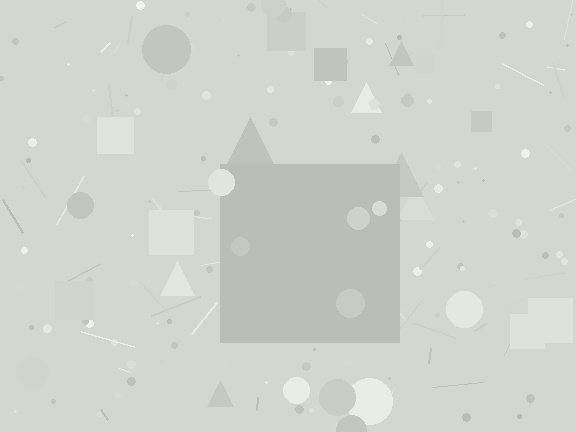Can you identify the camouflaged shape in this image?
The camouflaged shape is a square.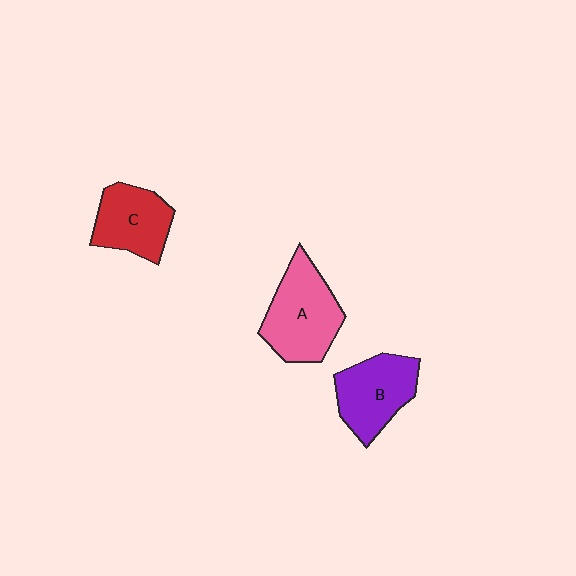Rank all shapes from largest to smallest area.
From largest to smallest: A (pink), B (purple), C (red).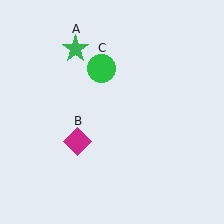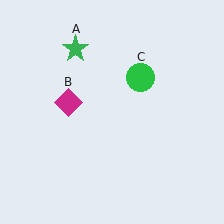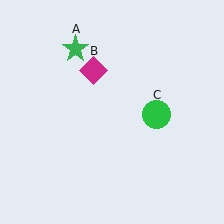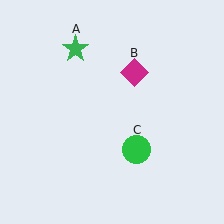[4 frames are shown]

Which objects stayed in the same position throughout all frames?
Green star (object A) remained stationary.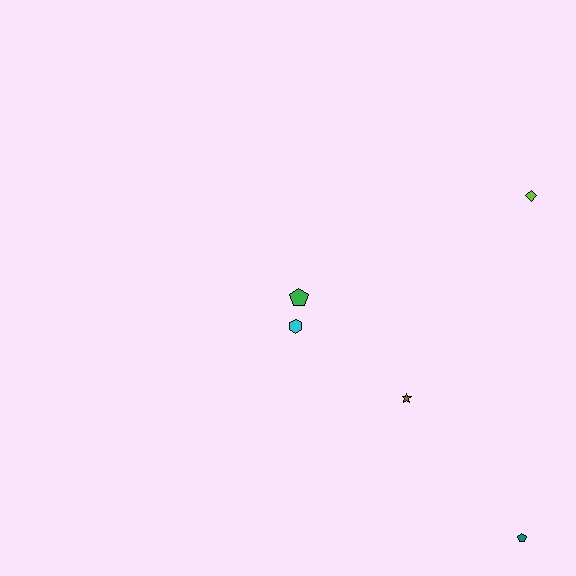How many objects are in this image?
There are 5 objects.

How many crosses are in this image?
There are no crosses.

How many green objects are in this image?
There is 1 green object.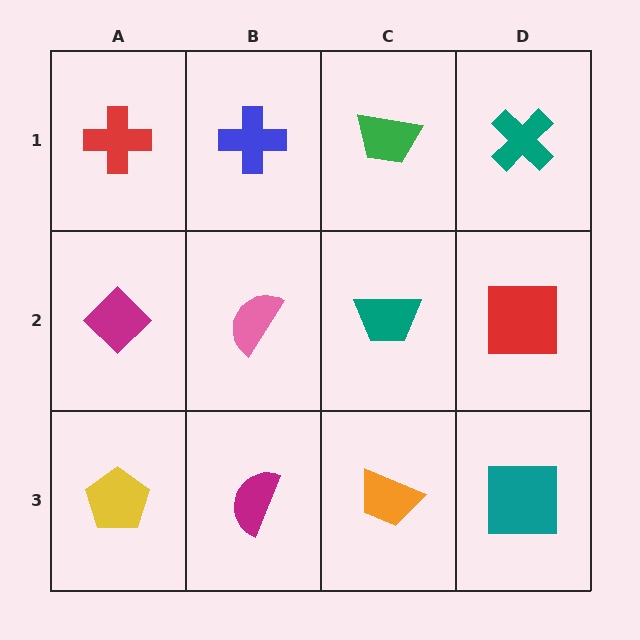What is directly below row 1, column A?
A magenta diamond.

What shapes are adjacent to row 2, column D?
A teal cross (row 1, column D), a teal square (row 3, column D), a teal trapezoid (row 2, column C).